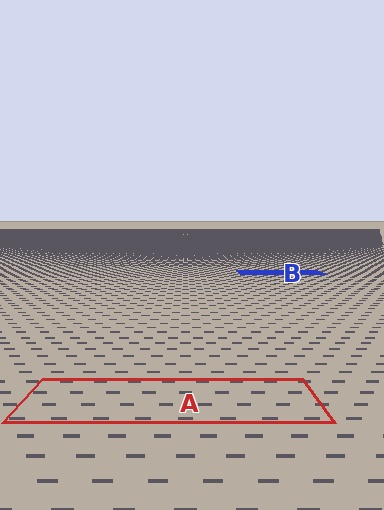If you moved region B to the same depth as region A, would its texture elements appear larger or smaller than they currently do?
They would appear larger. At a closer depth, the same texture elements are projected at a bigger on-screen size.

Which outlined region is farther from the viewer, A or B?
Region B is farther from the viewer — the texture elements inside it appear smaller and more densely packed.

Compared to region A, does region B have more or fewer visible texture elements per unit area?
Region B has more texture elements per unit area — they are packed more densely because it is farther away.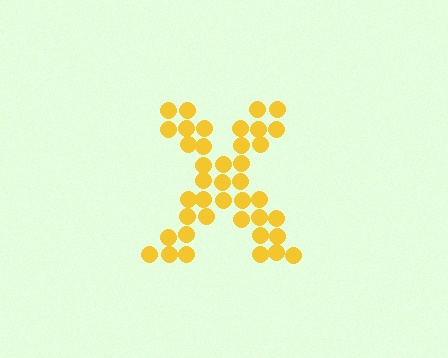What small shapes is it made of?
It is made of small circles.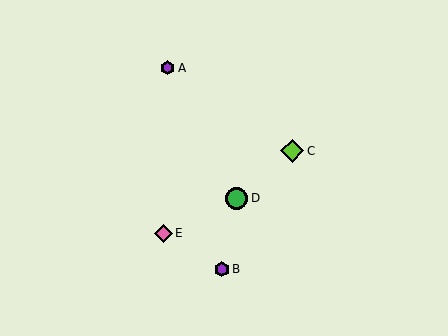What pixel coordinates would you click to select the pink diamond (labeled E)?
Click at (163, 233) to select the pink diamond E.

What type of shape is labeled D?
Shape D is a green circle.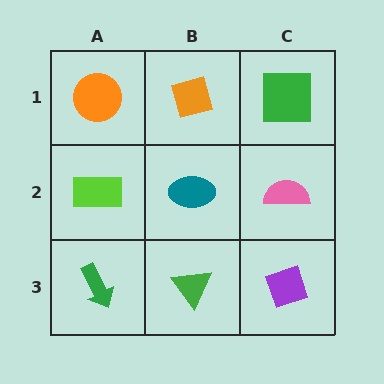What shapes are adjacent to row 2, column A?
An orange circle (row 1, column A), a green arrow (row 3, column A), a teal ellipse (row 2, column B).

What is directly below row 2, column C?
A purple diamond.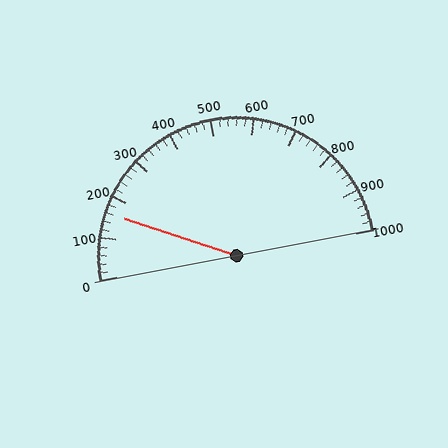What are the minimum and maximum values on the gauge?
The gauge ranges from 0 to 1000.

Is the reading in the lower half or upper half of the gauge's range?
The reading is in the lower half of the range (0 to 1000).